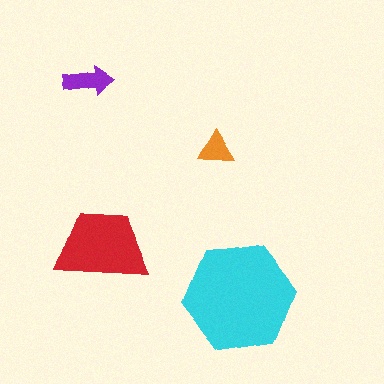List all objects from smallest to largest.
The orange triangle, the purple arrow, the red trapezoid, the cyan hexagon.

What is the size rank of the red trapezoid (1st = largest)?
2nd.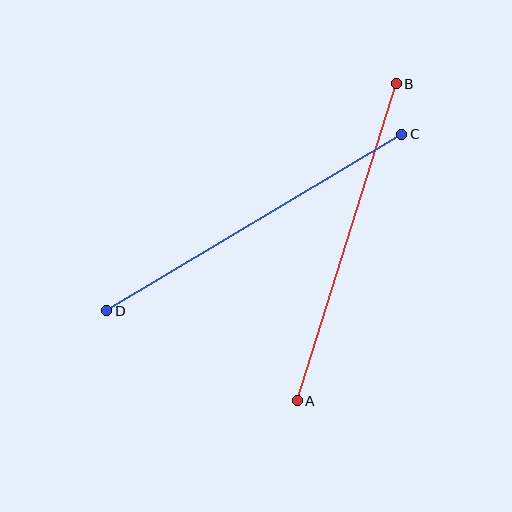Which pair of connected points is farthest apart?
Points C and D are farthest apart.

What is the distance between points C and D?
The distance is approximately 344 pixels.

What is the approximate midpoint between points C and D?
The midpoint is at approximately (254, 222) pixels.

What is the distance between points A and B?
The distance is approximately 332 pixels.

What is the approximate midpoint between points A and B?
The midpoint is at approximately (347, 242) pixels.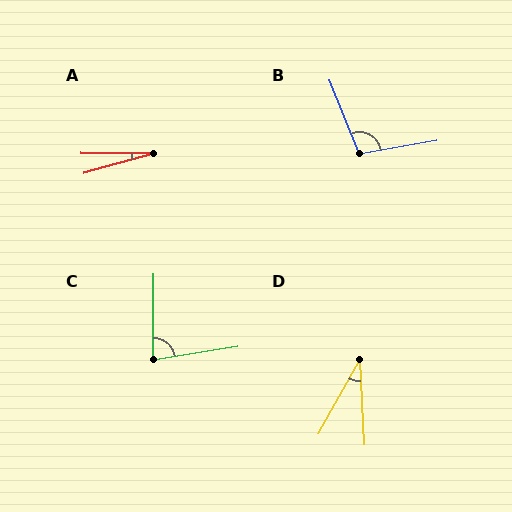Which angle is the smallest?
A, at approximately 16 degrees.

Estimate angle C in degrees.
Approximately 81 degrees.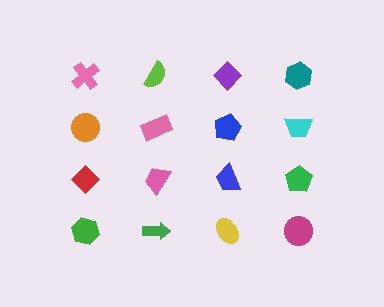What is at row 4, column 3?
A yellow ellipse.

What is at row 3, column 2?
A pink trapezoid.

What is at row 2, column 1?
An orange circle.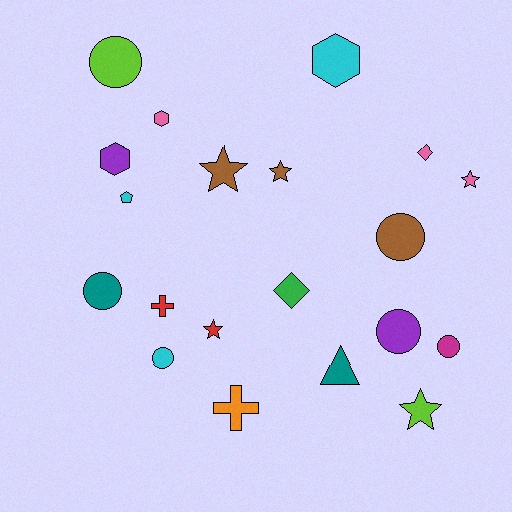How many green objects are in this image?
There is 1 green object.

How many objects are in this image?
There are 20 objects.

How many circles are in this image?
There are 6 circles.